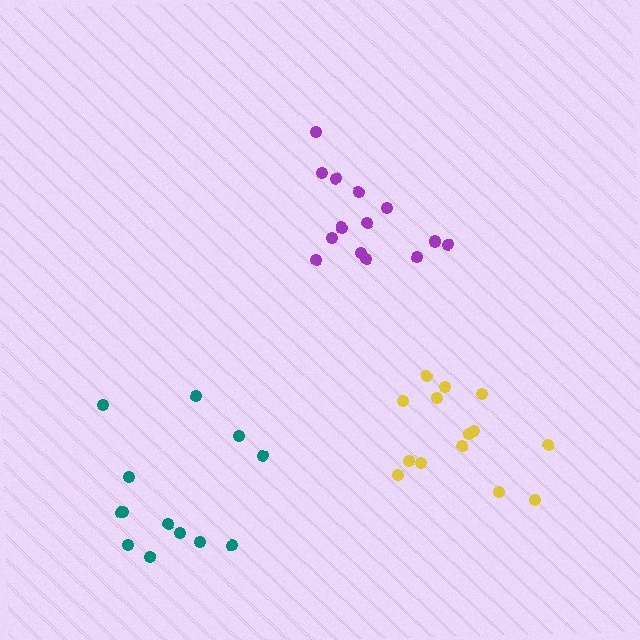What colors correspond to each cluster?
The clusters are colored: purple, yellow, teal.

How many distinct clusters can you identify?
There are 3 distinct clusters.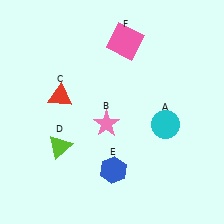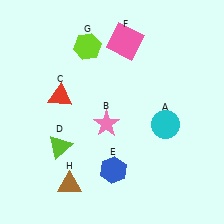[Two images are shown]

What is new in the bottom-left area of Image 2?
A brown triangle (H) was added in the bottom-left area of Image 2.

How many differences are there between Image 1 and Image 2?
There are 2 differences between the two images.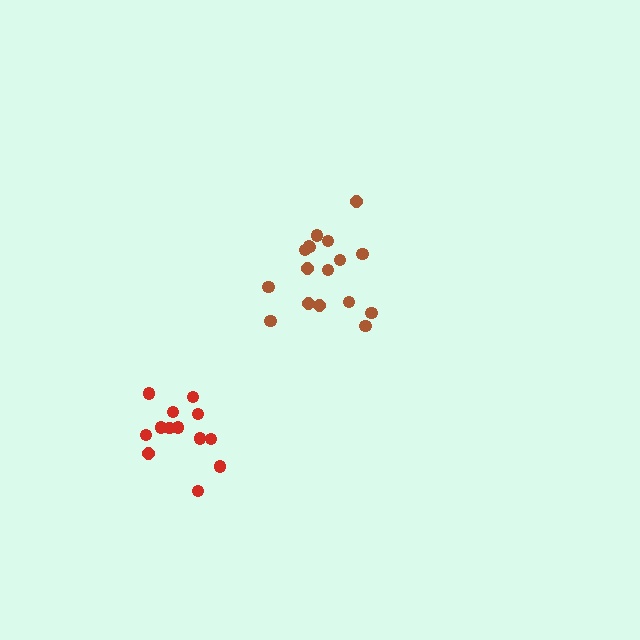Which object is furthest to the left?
The red cluster is leftmost.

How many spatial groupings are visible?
There are 2 spatial groupings.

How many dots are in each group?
Group 1: 17 dots, Group 2: 13 dots (30 total).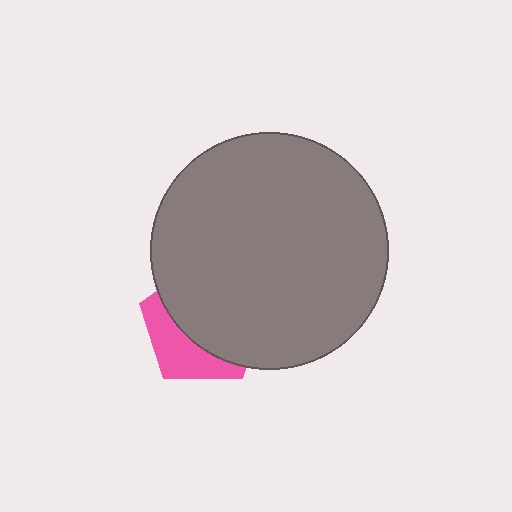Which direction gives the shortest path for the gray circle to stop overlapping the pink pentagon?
Moving toward the upper-right gives the shortest separation.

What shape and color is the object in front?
The object in front is a gray circle.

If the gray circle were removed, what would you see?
You would see the complete pink pentagon.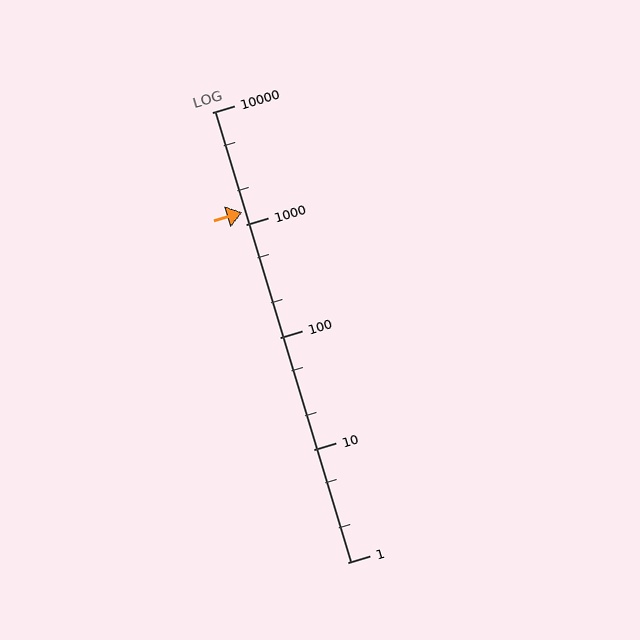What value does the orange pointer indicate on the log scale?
The pointer indicates approximately 1300.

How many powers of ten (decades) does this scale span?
The scale spans 4 decades, from 1 to 10000.